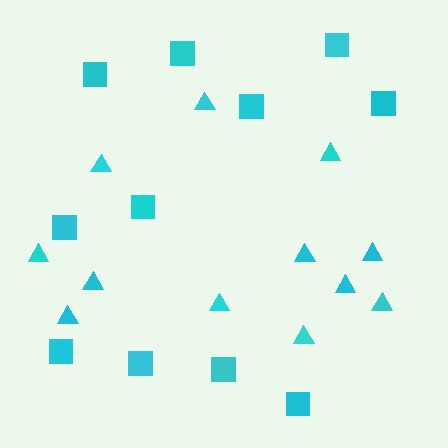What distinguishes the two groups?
There are 2 groups: one group of triangles (12) and one group of squares (11).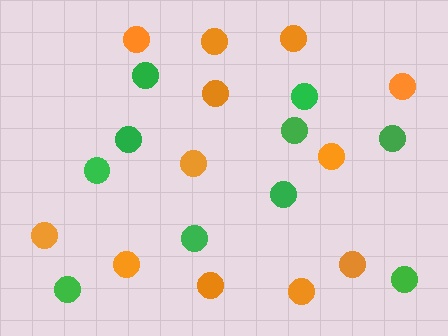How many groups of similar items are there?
There are 2 groups: one group of green circles (10) and one group of orange circles (12).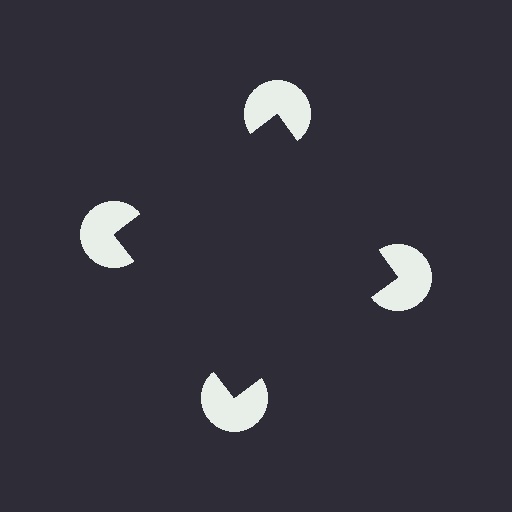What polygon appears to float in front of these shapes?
An illusory square — its edges are inferred from the aligned wedge cuts in the pac-man discs, not physically drawn.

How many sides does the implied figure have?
4 sides.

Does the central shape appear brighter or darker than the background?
It typically appears slightly darker than the background, even though no actual brightness change is drawn.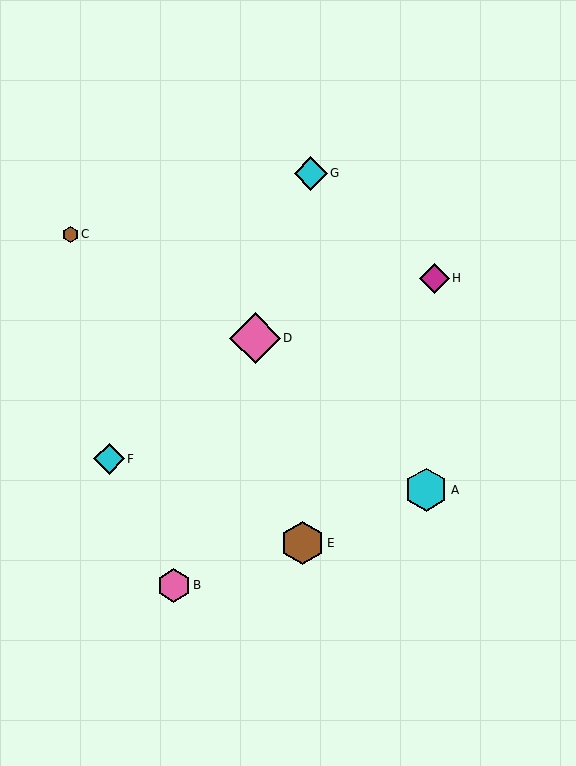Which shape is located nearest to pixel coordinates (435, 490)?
The cyan hexagon (labeled A) at (426, 490) is nearest to that location.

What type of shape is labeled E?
Shape E is a brown hexagon.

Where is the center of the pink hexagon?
The center of the pink hexagon is at (174, 585).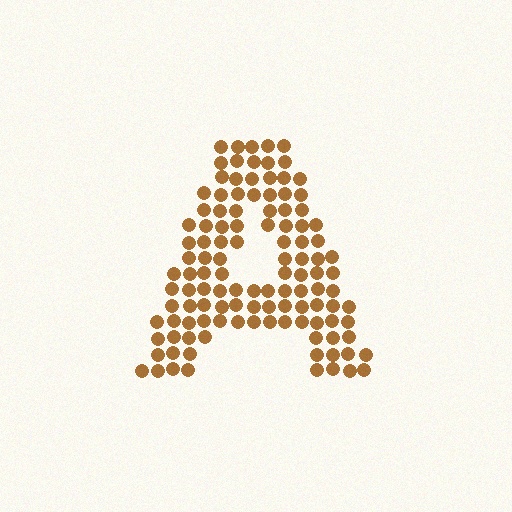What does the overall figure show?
The overall figure shows the letter A.